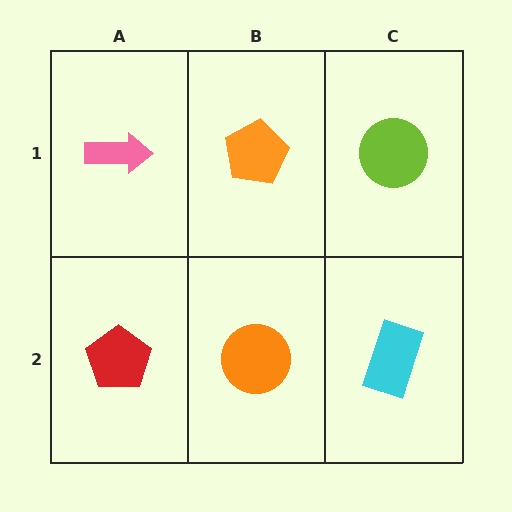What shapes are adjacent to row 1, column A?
A red pentagon (row 2, column A), an orange pentagon (row 1, column B).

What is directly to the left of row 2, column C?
An orange circle.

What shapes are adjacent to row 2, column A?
A pink arrow (row 1, column A), an orange circle (row 2, column B).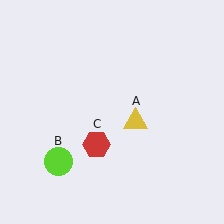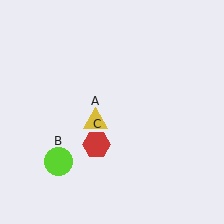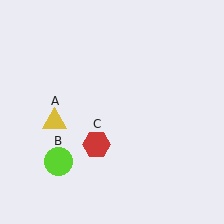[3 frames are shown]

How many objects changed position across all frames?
1 object changed position: yellow triangle (object A).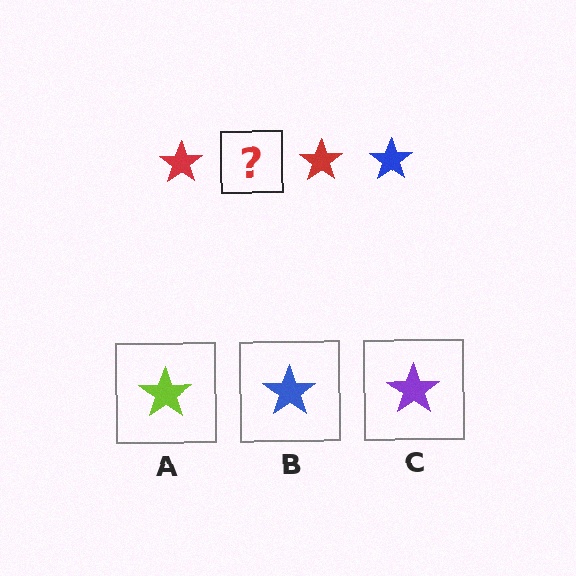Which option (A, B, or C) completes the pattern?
B.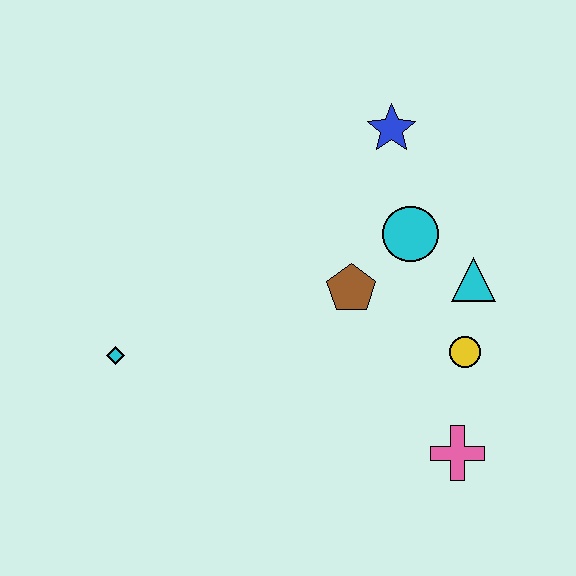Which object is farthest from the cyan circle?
The cyan diamond is farthest from the cyan circle.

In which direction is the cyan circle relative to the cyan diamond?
The cyan circle is to the right of the cyan diamond.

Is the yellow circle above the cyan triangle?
No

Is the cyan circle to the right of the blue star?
Yes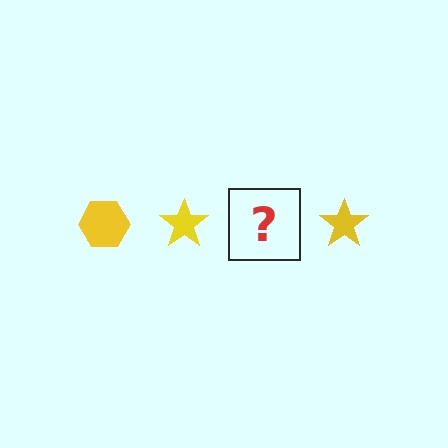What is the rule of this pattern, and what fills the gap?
The rule is that the pattern cycles through hexagon, star shapes in yellow. The gap should be filled with a yellow hexagon.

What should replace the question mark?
The question mark should be replaced with a yellow hexagon.